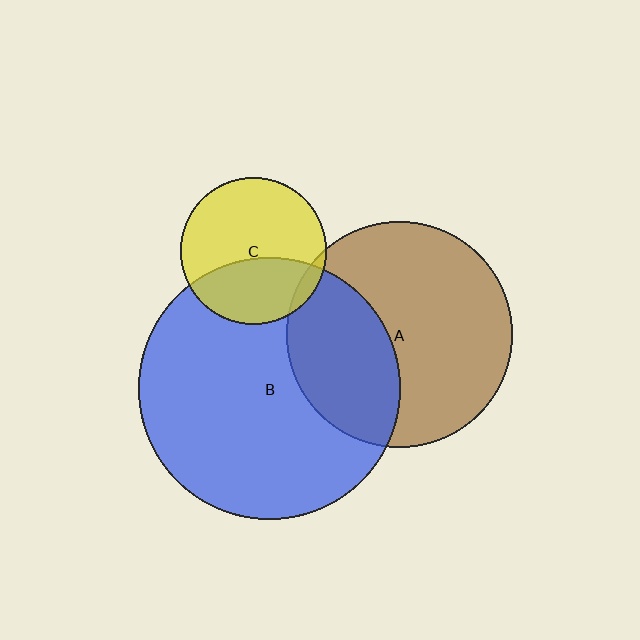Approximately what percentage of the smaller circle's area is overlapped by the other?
Approximately 40%.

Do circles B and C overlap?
Yes.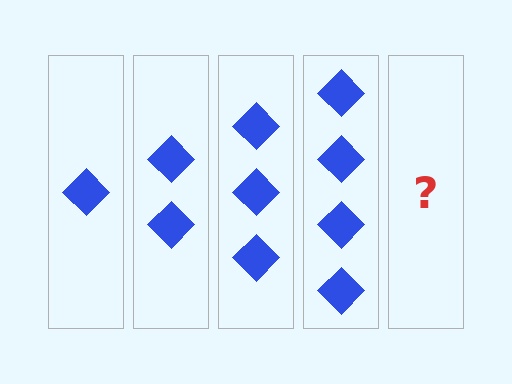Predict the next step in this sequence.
The next step is 5 diamonds.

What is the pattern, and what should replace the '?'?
The pattern is that each step adds one more diamond. The '?' should be 5 diamonds.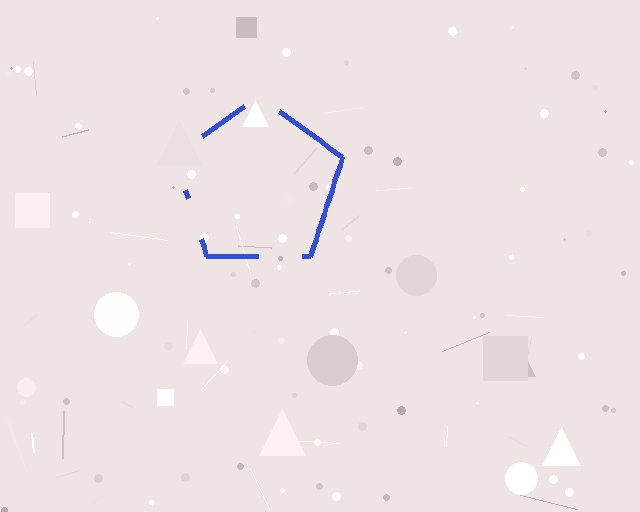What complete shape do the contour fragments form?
The contour fragments form a pentagon.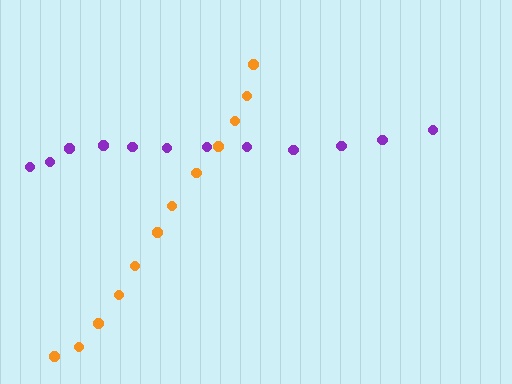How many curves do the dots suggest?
There are 2 distinct paths.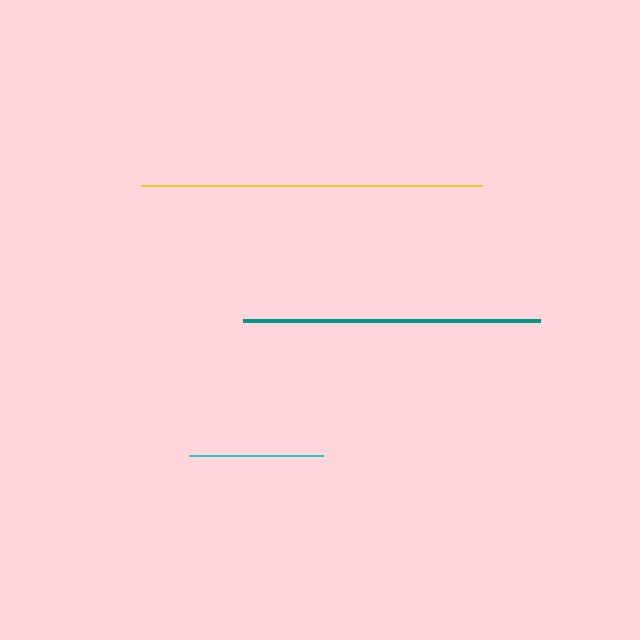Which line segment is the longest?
The yellow line is the longest at approximately 341 pixels.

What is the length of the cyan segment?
The cyan segment is approximately 134 pixels long.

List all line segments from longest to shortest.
From longest to shortest: yellow, teal, cyan.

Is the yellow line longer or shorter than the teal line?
The yellow line is longer than the teal line.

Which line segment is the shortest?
The cyan line is the shortest at approximately 134 pixels.